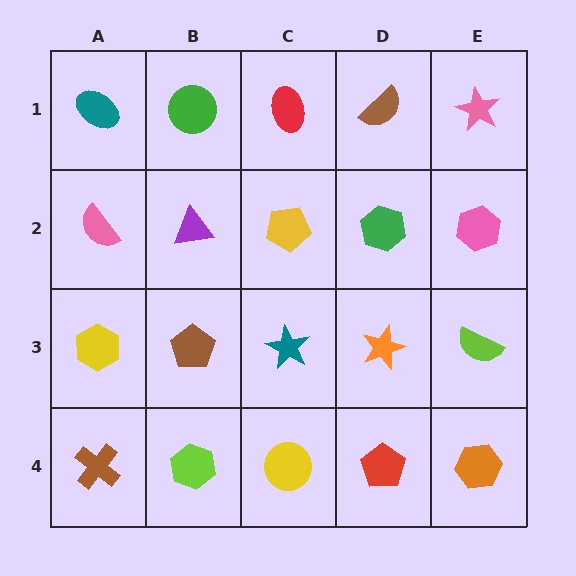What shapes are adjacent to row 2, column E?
A pink star (row 1, column E), a lime semicircle (row 3, column E), a green hexagon (row 2, column D).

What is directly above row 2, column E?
A pink star.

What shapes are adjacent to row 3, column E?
A pink hexagon (row 2, column E), an orange hexagon (row 4, column E), an orange star (row 3, column D).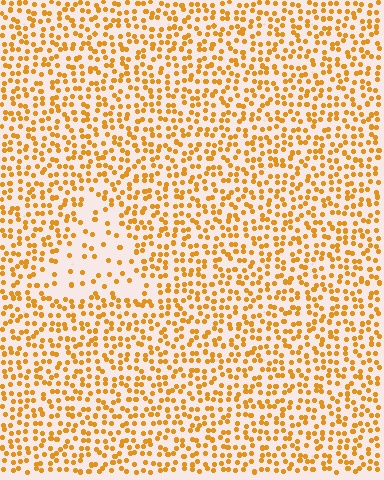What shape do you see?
I see a triangle.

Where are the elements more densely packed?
The elements are more densely packed outside the triangle boundary.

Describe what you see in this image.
The image contains small orange elements arranged at two different densities. A triangle-shaped region is visible where the elements are less densely packed than the surrounding area.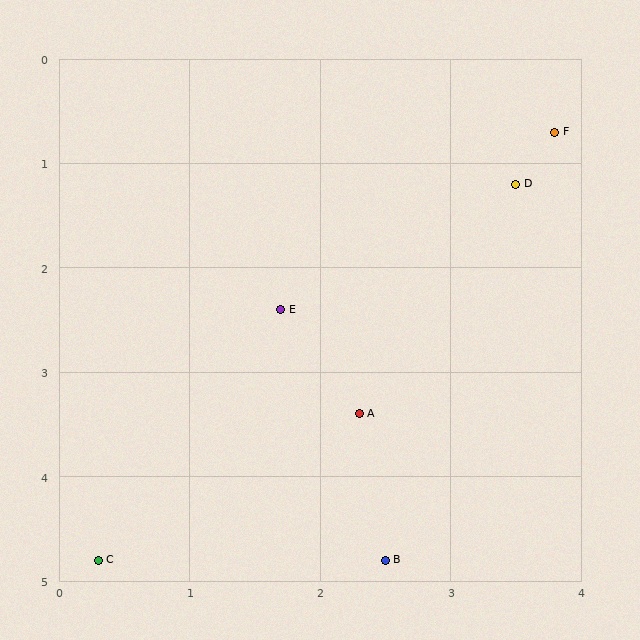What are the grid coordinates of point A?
Point A is at approximately (2.3, 3.4).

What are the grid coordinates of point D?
Point D is at approximately (3.5, 1.2).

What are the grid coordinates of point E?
Point E is at approximately (1.7, 2.4).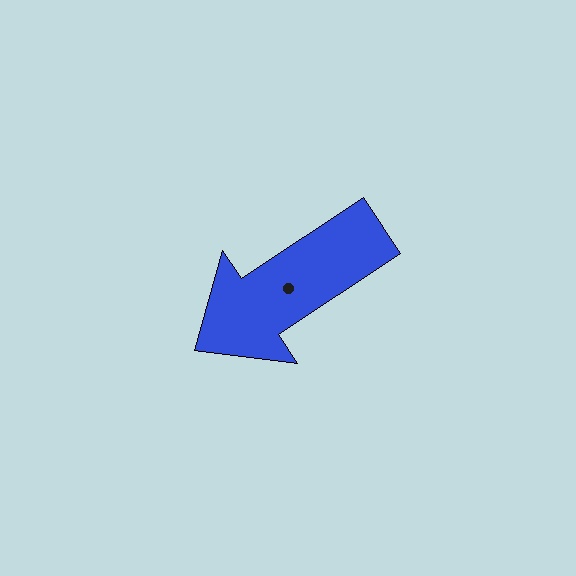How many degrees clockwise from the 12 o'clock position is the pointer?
Approximately 236 degrees.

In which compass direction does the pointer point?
Southwest.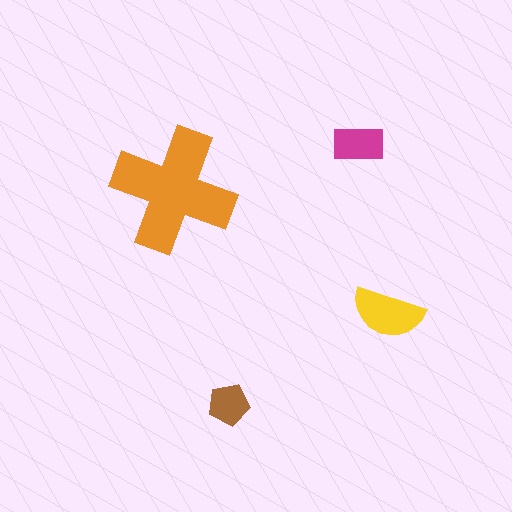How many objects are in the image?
There are 4 objects in the image.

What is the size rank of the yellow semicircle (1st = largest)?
2nd.